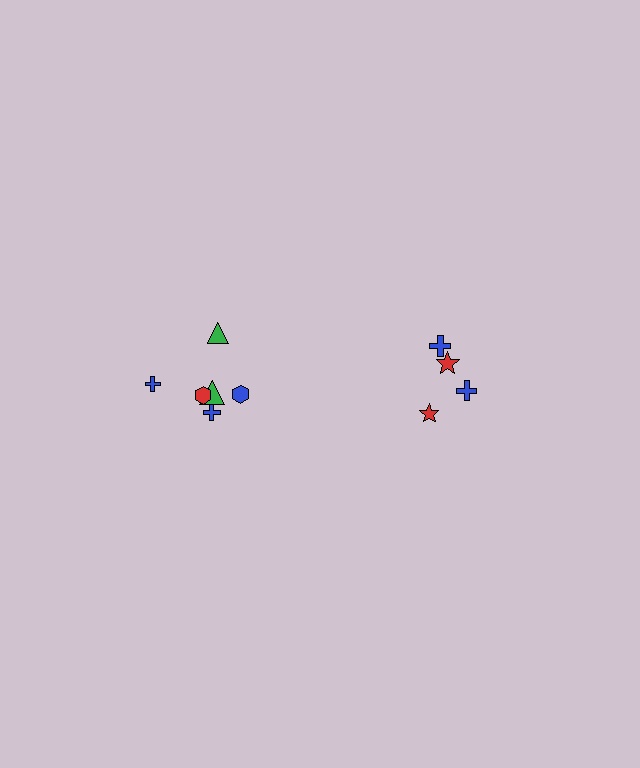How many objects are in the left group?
There are 6 objects.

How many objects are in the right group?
There are 4 objects.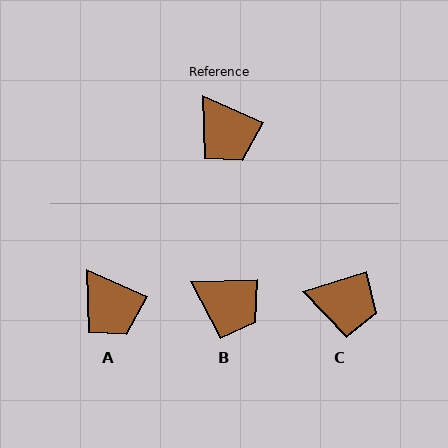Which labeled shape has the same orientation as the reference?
A.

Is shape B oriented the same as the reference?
No, it is off by about 26 degrees.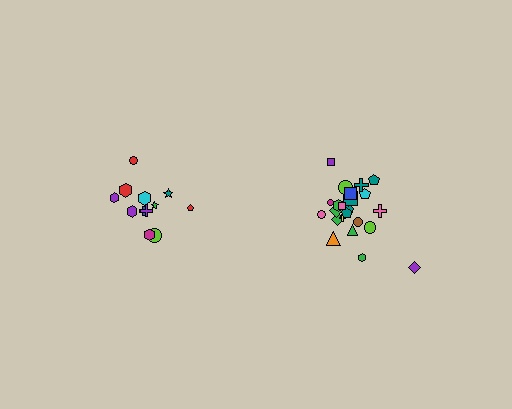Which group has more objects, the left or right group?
The right group.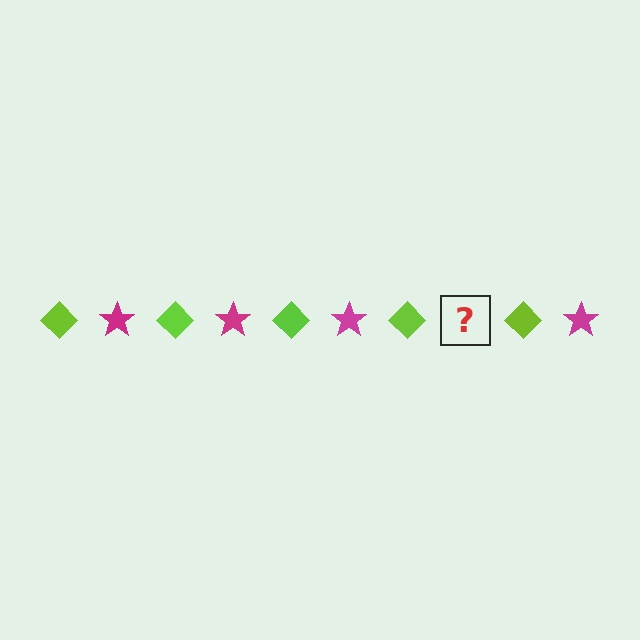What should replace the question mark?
The question mark should be replaced with a magenta star.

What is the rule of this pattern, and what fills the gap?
The rule is that the pattern alternates between lime diamond and magenta star. The gap should be filled with a magenta star.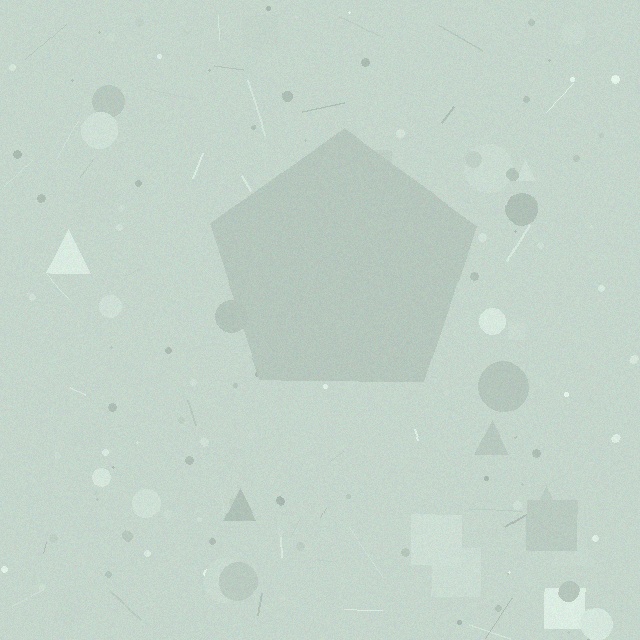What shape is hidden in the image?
A pentagon is hidden in the image.